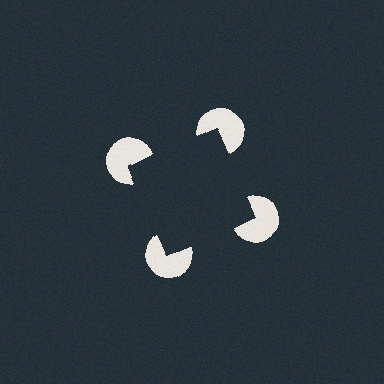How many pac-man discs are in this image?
There are 4 — one at each vertex of the illusory square.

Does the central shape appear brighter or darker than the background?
It typically appears slightly darker than the background, even though no actual brightness change is drawn.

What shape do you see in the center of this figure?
An illusory square — its edges are inferred from the aligned wedge cuts in the pac-man discs, not physically drawn.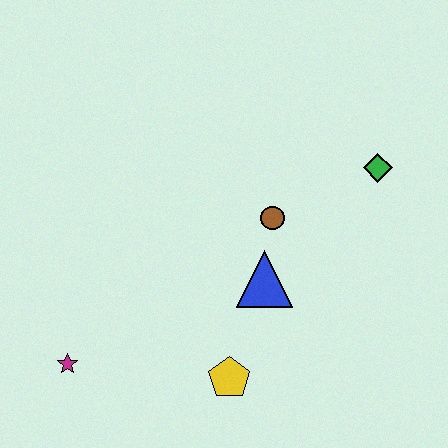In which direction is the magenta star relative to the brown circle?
The magenta star is to the left of the brown circle.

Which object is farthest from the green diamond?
The magenta star is farthest from the green diamond.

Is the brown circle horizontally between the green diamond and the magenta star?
Yes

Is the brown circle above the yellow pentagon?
Yes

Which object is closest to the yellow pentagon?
The blue triangle is closest to the yellow pentagon.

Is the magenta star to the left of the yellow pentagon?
Yes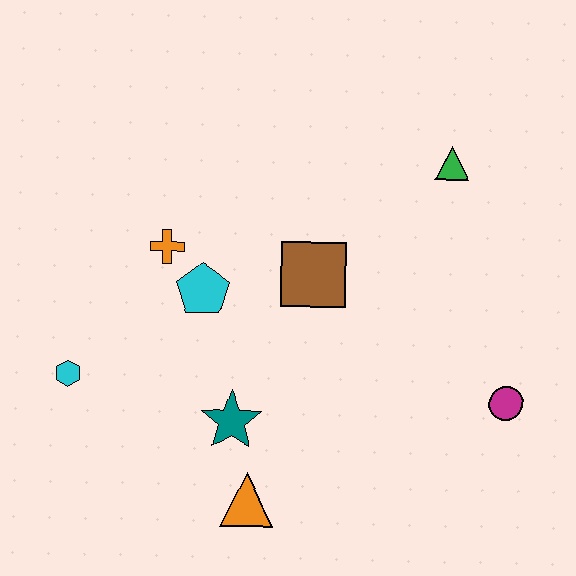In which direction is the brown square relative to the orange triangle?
The brown square is above the orange triangle.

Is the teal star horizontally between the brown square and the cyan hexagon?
Yes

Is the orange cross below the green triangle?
Yes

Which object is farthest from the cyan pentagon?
The magenta circle is farthest from the cyan pentagon.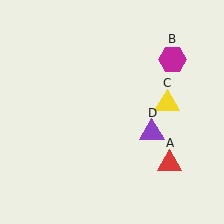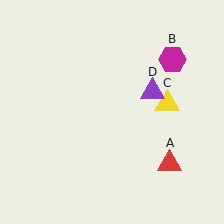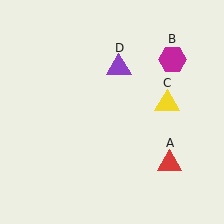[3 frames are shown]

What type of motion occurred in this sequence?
The purple triangle (object D) rotated counterclockwise around the center of the scene.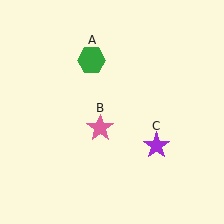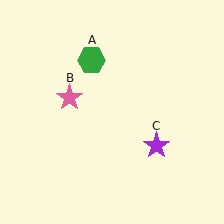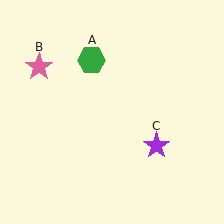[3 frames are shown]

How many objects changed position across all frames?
1 object changed position: pink star (object B).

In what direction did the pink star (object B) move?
The pink star (object B) moved up and to the left.